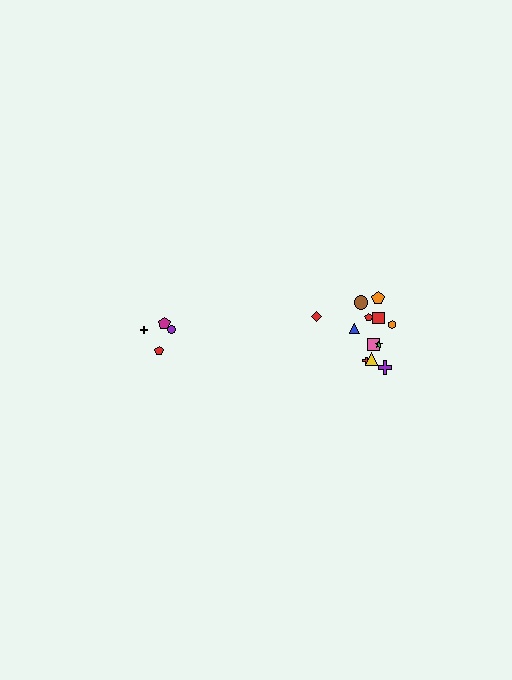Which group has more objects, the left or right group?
The right group.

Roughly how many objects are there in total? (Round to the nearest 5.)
Roughly 15 objects in total.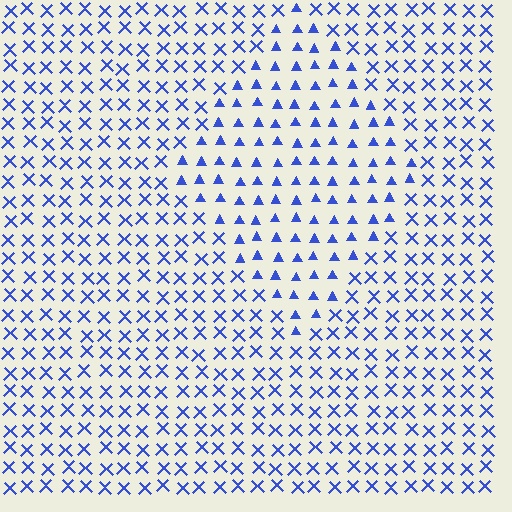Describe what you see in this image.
The image is filled with small blue elements arranged in a uniform grid. A diamond-shaped region contains triangles, while the surrounding area contains X marks. The boundary is defined purely by the change in element shape.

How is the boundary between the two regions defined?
The boundary is defined by a change in element shape: triangles inside vs. X marks outside. All elements share the same color and spacing.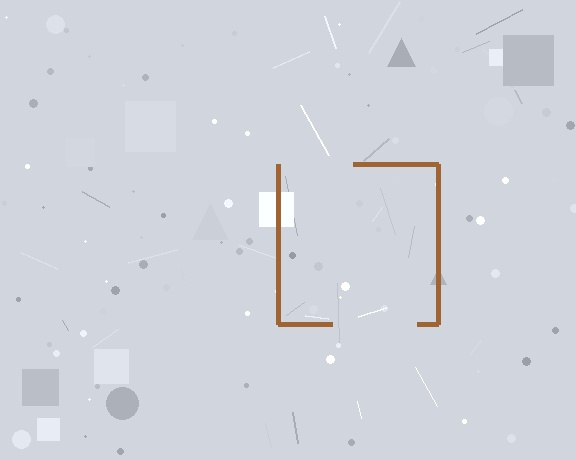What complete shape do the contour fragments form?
The contour fragments form a square.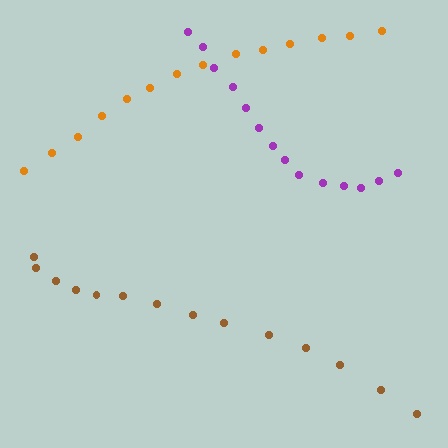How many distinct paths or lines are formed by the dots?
There are 3 distinct paths.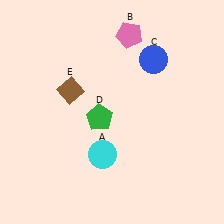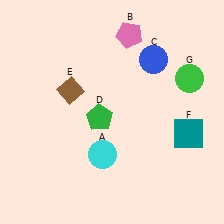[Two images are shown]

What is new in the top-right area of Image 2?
A green circle (G) was added in the top-right area of Image 2.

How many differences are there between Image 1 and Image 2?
There are 2 differences between the two images.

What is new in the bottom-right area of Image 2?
A teal square (F) was added in the bottom-right area of Image 2.